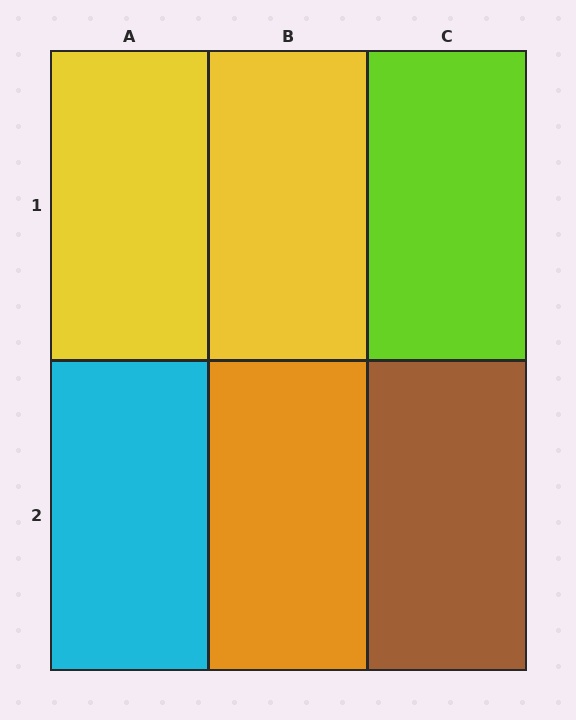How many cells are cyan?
1 cell is cyan.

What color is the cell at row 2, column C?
Brown.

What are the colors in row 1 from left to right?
Yellow, yellow, lime.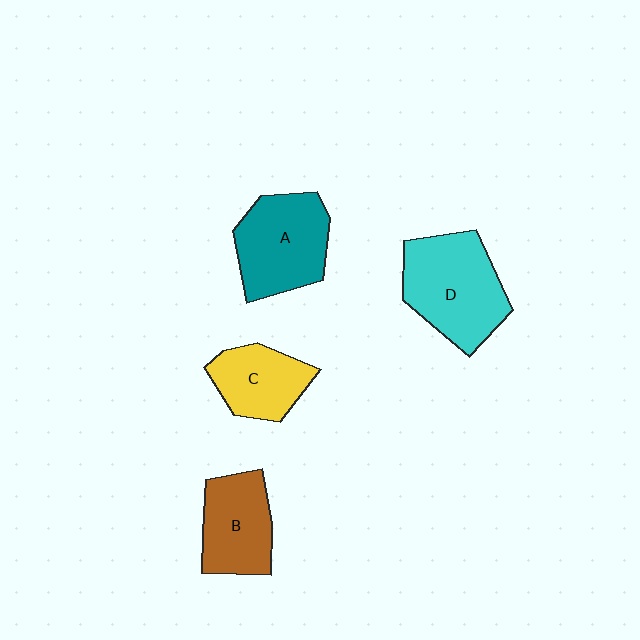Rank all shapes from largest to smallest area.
From largest to smallest: D (cyan), A (teal), B (brown), C (yellow).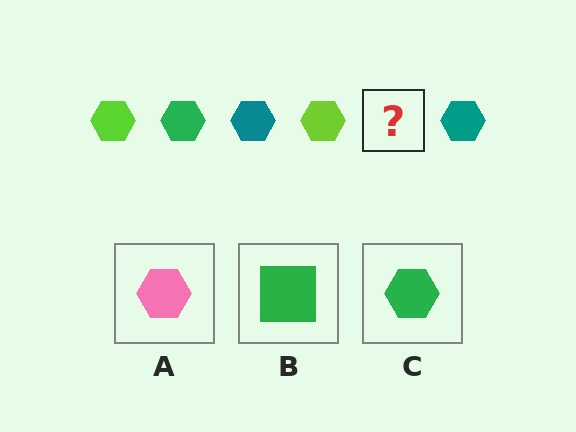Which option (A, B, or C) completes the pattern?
C.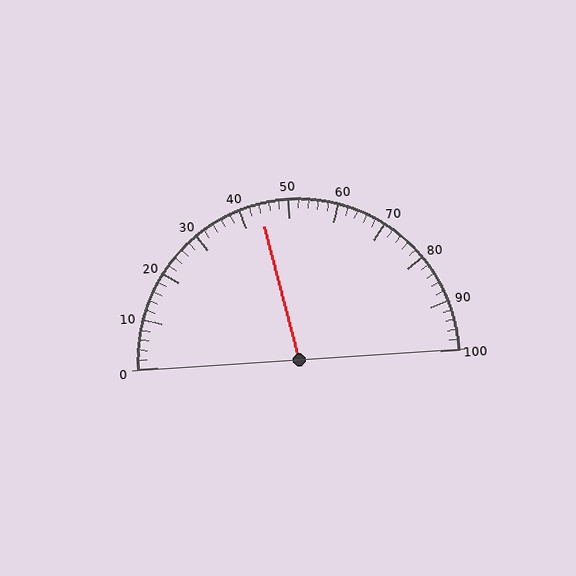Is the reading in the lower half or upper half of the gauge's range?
The reading is in the lower half of the range (0 to 100).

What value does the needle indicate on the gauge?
The needle indicates approximately 44.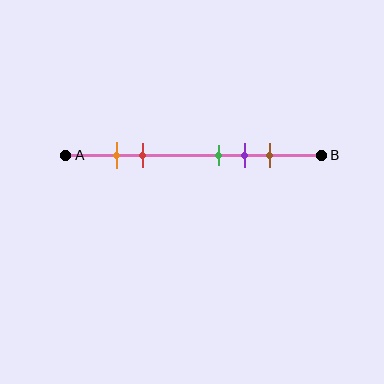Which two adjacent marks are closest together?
The orange and red marks are the closest adjacent pair.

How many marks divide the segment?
There are 5 marks dividing the segment.